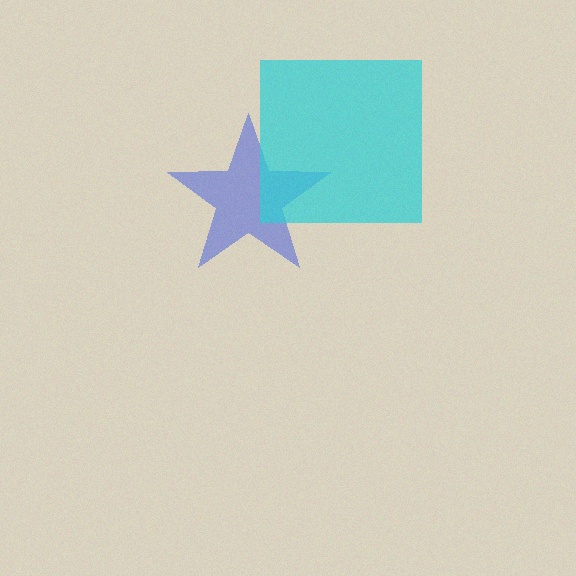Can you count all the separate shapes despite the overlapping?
Yes, there are 2 separate shapes.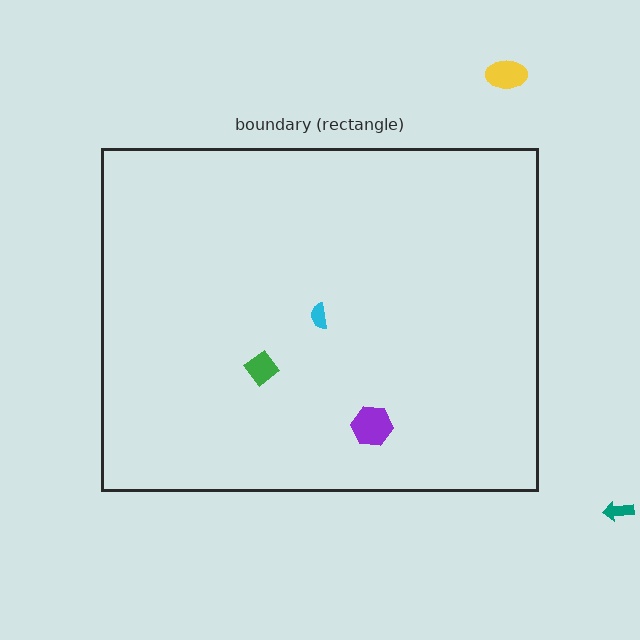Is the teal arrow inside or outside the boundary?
Outside.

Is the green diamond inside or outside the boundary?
Inside.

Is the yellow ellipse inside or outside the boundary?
Outside.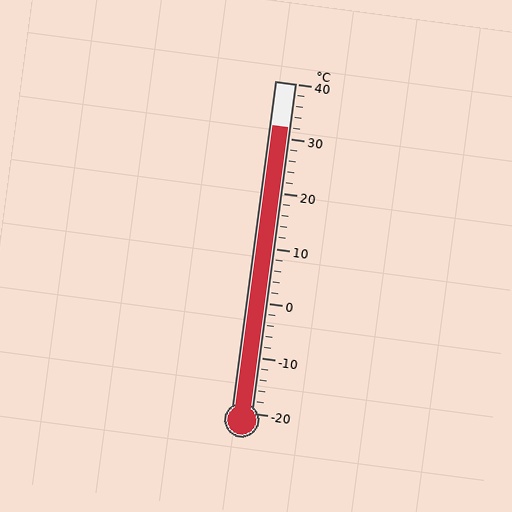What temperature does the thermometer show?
The thermometer shows approximately 32°C.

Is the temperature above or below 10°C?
The temperature is above 10°C.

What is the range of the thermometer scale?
The thermometer scale ranges from -20°C to 40°C.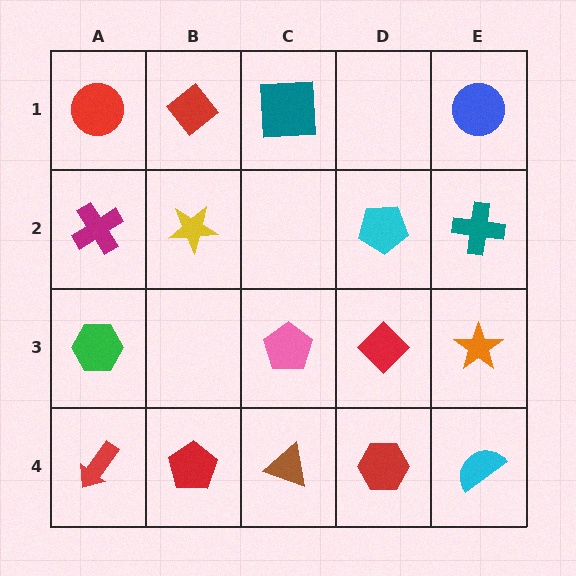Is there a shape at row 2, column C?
No, that cell is empty.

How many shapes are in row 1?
4 shapes.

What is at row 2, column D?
A cyan pentagon.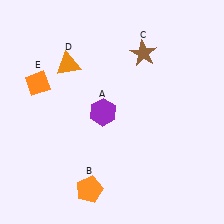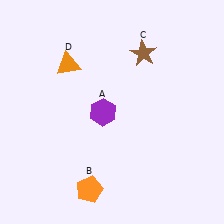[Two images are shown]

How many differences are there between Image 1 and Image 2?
There is 1 difference between the two images.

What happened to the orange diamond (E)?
The orange diamond (E) was removed in Image 2. It was in the top-left area of Image 1.